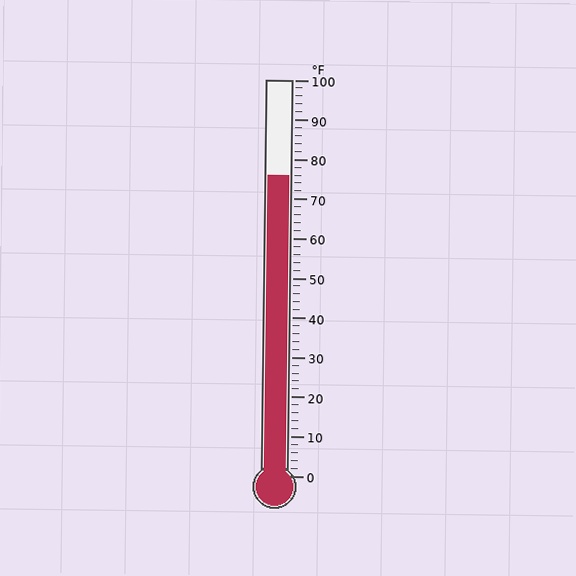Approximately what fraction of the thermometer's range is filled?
The thermometer is filled to approximately 75% of its range.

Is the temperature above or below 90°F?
The temperature is below 90°F.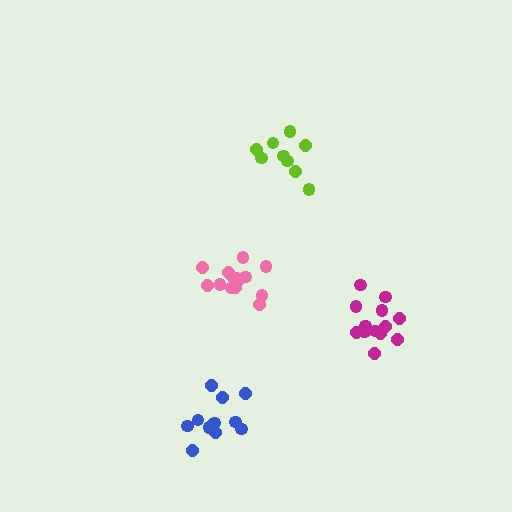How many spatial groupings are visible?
There are 4 spatial groupings.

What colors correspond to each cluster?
The clusters are colored: magenta, lime, pink, blue.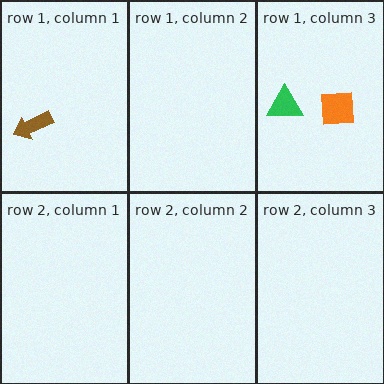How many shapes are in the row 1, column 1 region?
1.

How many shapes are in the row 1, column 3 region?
2.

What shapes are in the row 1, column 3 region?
The green triangle, the orange square.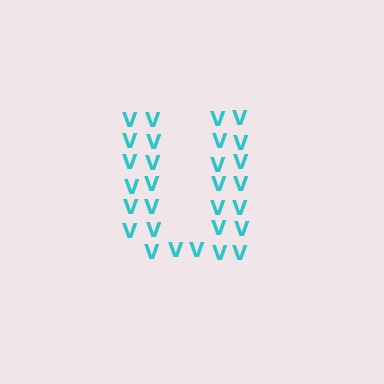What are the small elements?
The small elements are letter V's.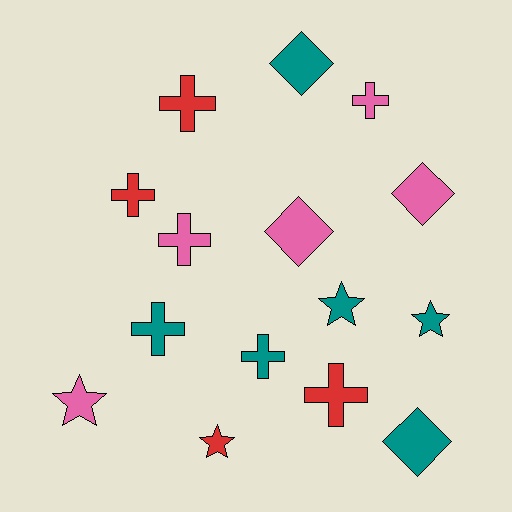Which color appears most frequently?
Teal, with 6 objects.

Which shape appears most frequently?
Cross, with 7 objects.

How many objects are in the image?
There are 15 objects.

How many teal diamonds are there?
There are 2 teal diamonds.